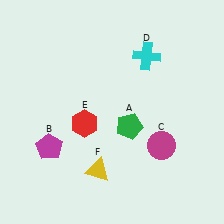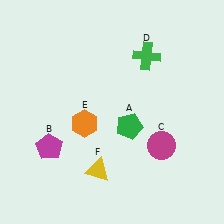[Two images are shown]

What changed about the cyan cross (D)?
In Image 1, D is cyan. In Image 2, it changed to green.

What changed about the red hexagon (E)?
In Image 1, E is red. In Image 2, it changed to orange.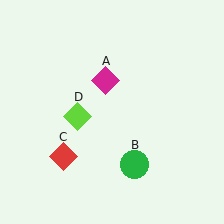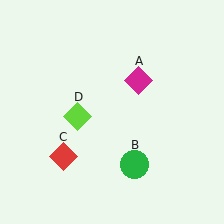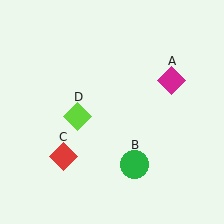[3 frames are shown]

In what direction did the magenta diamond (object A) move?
The magenta diamond (object A) moved right.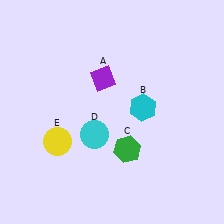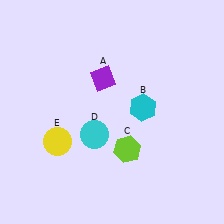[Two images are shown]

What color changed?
The hexagon (C) changed from green in Image 1 to lime in Image 2.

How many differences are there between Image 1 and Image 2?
There is 1 difference between the two images.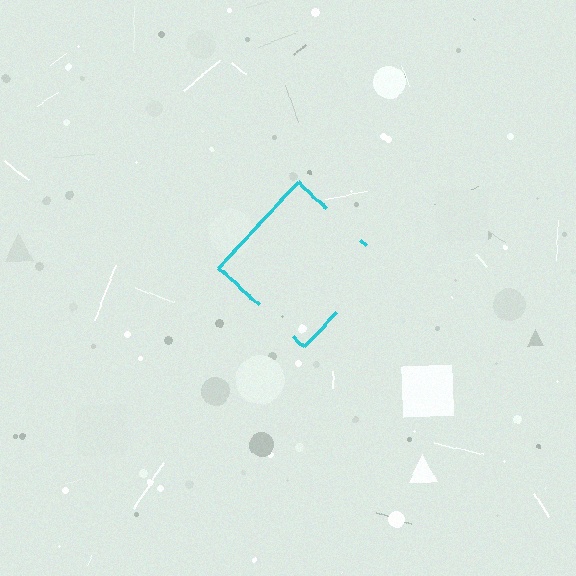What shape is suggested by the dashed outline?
The dashed outline suggests a diamond.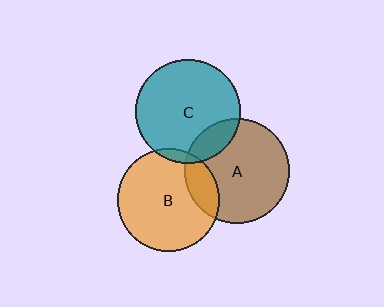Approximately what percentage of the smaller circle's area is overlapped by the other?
Approximately 20%.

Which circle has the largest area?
Circle A (brown).